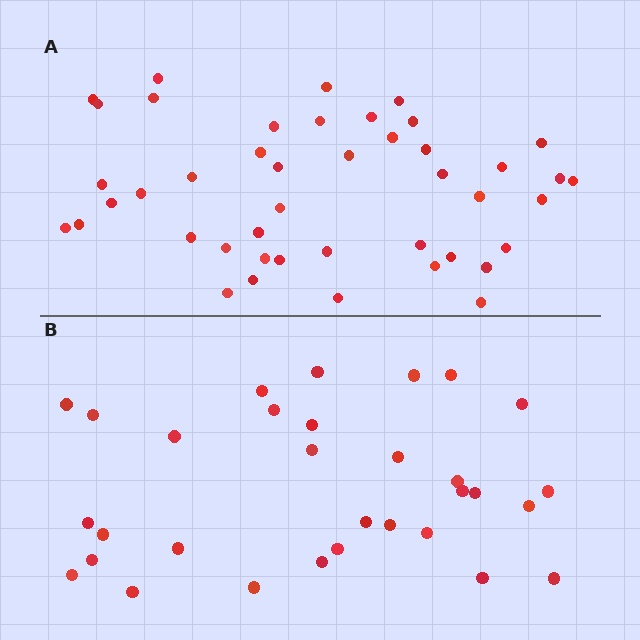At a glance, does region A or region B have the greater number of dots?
Region A (the top region) has more dots.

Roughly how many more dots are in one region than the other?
Region A has approximately 15 more dots than region B.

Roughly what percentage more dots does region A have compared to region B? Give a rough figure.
About 40% more.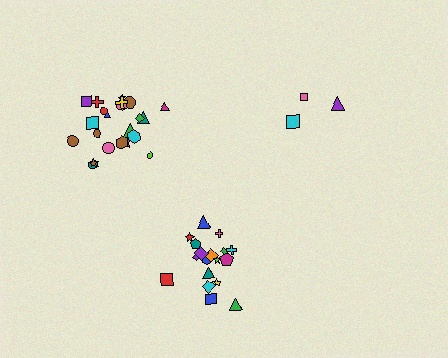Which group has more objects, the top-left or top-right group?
The top-left group.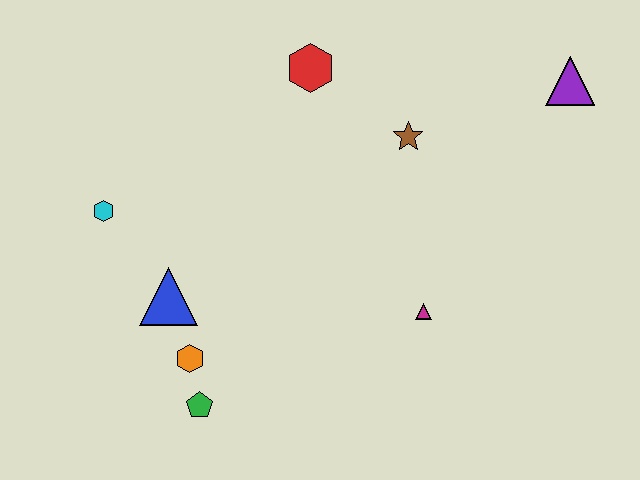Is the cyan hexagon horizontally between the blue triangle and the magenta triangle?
No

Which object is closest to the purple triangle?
The brown star is closest to the purple triangle.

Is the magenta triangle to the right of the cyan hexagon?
Yes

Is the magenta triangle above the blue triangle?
No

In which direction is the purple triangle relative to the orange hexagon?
The purple triangle is to the right of the orange hexagon.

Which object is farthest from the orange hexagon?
The purple triangle is farthest from the orange hexagon.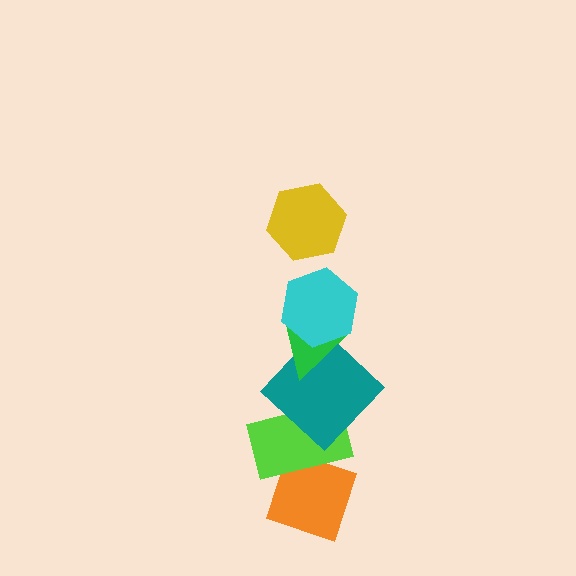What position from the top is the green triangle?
The green triangle is 3rd from the top.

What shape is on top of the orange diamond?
The lime rectangle is on top of the orange diamond.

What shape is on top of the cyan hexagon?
The yellow hexagon is on top of the cyan hexagon.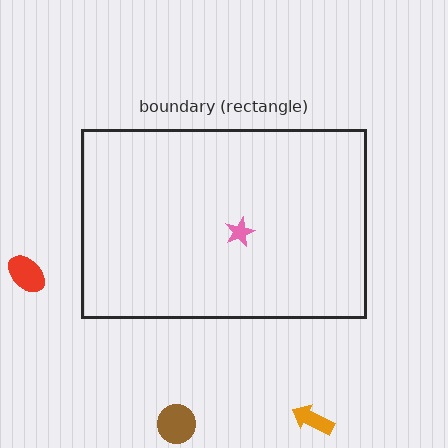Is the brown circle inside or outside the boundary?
Outside.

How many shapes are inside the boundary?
1 inside, 3 outside.